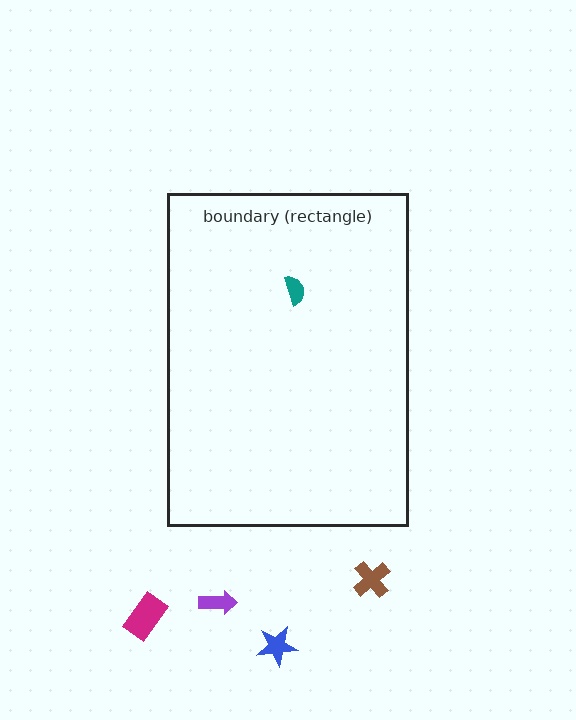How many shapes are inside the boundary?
1 inside, 4 outside.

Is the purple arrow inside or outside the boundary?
Outside.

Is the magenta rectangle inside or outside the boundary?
Outside.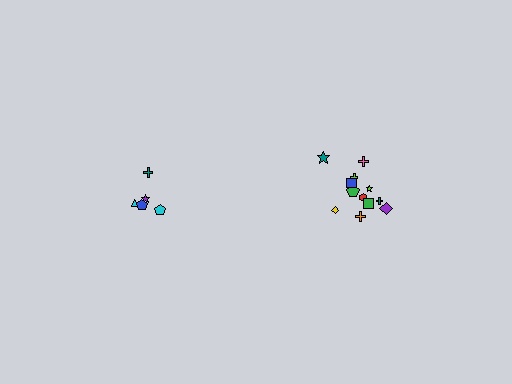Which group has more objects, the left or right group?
The right group.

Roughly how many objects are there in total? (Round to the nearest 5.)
Roughly 15 objects in total.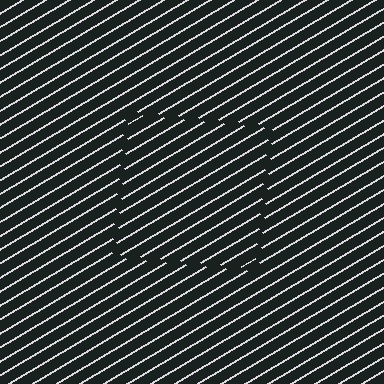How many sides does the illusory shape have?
4 sides — the line-ends trace a square.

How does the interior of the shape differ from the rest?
The interior of the shape contains the same grating, shifted by half a period — the contour is defined by the phase discontinuity where line-ends from the inner and outer gratings abut.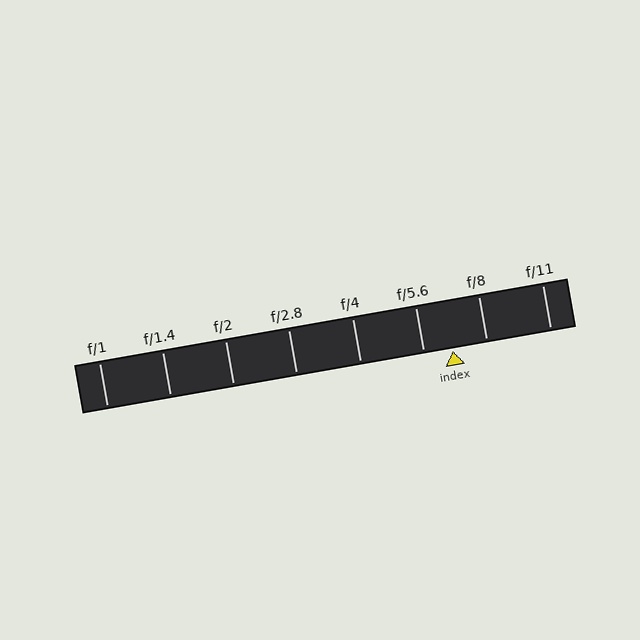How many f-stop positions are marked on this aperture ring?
There are 8 f-stop positions marked.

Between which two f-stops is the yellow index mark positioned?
The index mark is between f/5.6 and f/8.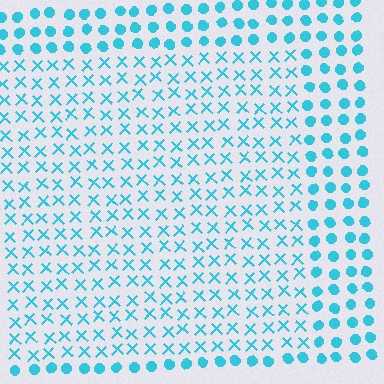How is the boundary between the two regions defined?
The boundary is defined by a change in element shape: X marks inside vs. circles outside. All elements share the same color and spacing.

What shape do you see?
I see a rectangle.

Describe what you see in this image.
The image is filled with small cyan elements arranged in a uniform grid. A rectangle-shaped region contains X marks, while the surrounding area contains circles. The boundary is defined purely by the change in element shape.